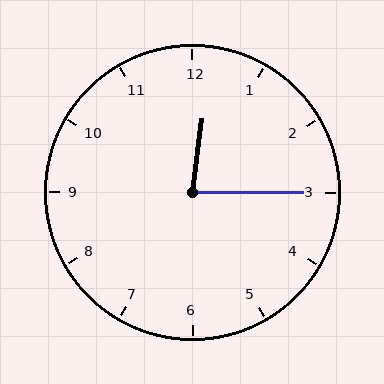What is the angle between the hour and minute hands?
Approximately 82 degrees.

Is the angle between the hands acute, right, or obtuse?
It is acute.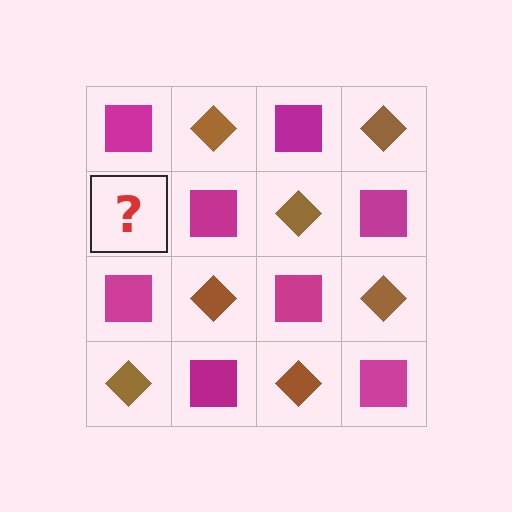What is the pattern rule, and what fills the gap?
The rule is that it alternates magenta square and brown diamond in a checkerboard pattern. The gap should be filled with a brown diamond.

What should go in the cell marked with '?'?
The missing cell should contain a brown diamond.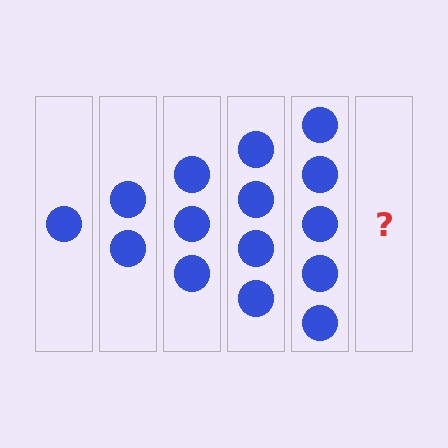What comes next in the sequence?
The next element should be 6 circles.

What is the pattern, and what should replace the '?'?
The pattern is that each step adds one more circle. The '?' should be 6 circles.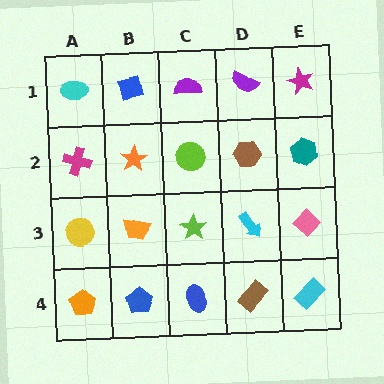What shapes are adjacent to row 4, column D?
A cyan arrow (row 3, column D), a blue ellipse (row 4, column C), a cyan rectangle (row 4, column E).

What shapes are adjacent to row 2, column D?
A purple semicircle (row 1, column D), a cyan arrow (row 3, column D), a lime circle (row 2, column C), a teal hexagon (row 2, column E).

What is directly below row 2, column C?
A lime star.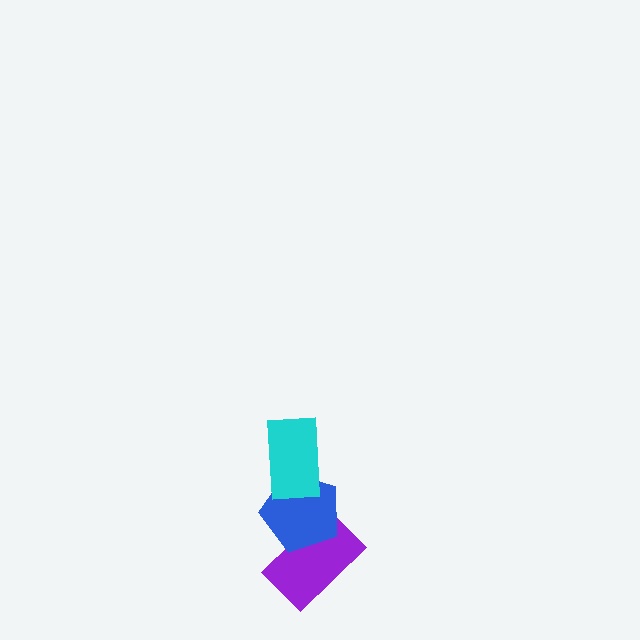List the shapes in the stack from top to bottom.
From top to bottom: the cyan rectangle, the blue pentagon, the purple rectangle.